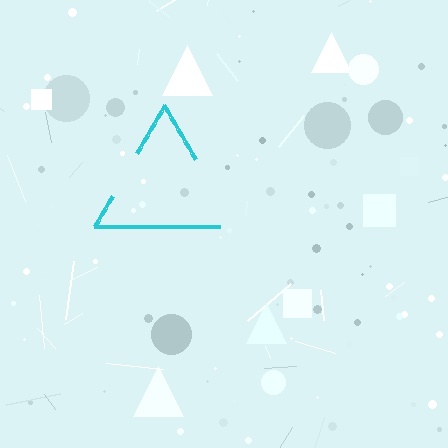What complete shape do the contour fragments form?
The contour fragments form a triangle.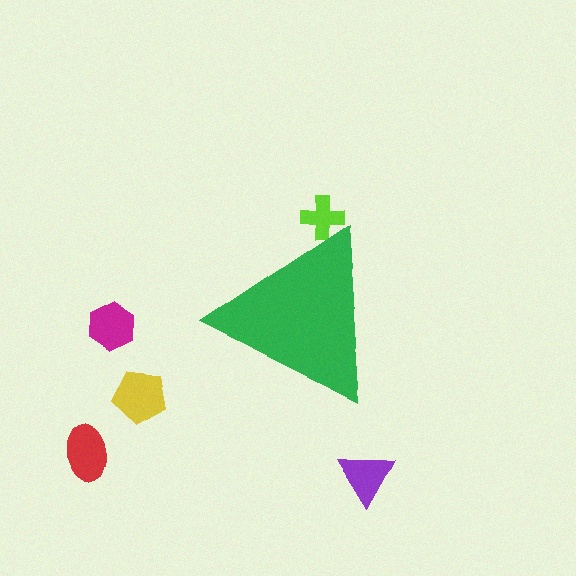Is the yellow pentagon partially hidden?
No, the yellow pentagon is fully visible.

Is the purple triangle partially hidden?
No, the purple triangle is fully visible.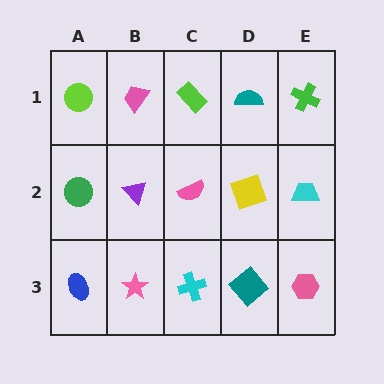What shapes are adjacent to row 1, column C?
A pink semicircle (row 2, column C), a pink trapezoid (row 1, column B), a teal semicircle (row 1, column D).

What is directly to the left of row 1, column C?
A pink trapezoid.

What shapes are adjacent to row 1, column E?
A cyan trapezoid (row 2, column E), a teal semicircle (row 1, column D).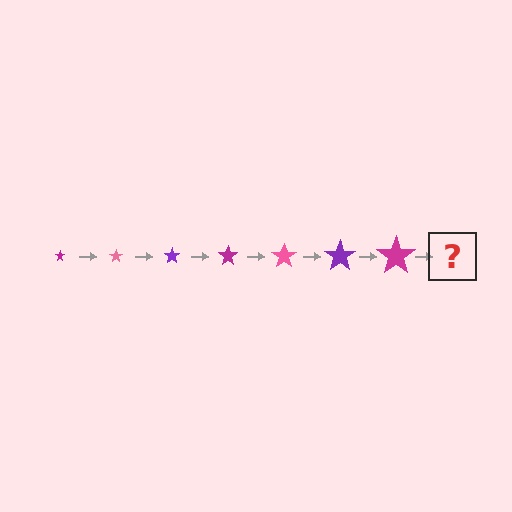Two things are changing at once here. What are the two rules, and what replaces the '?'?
The two rules are that the star grows larger each step and the color cycles through magenta, pink, and purple. The '?' should be a pink star, larger than the previous one.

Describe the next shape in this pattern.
It should be a pink star, larger than the previous one.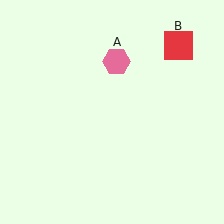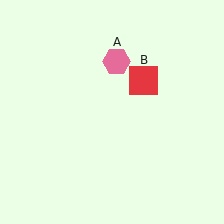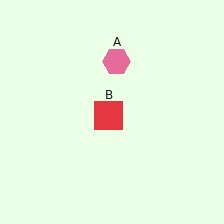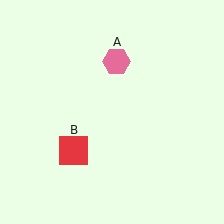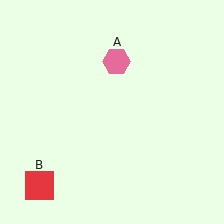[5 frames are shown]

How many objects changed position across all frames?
1 object changed position: red square (object B).